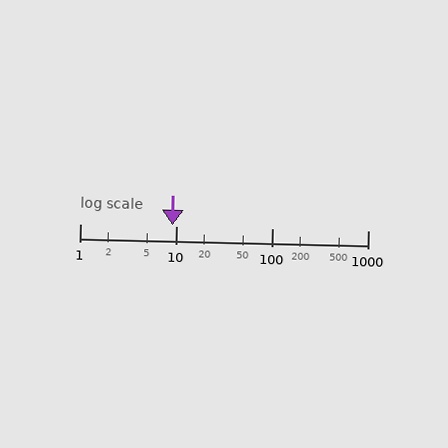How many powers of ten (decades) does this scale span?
The scale spans 3 decades, from 1 to 1000.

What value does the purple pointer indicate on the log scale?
The pointer indicates approximately 9.2.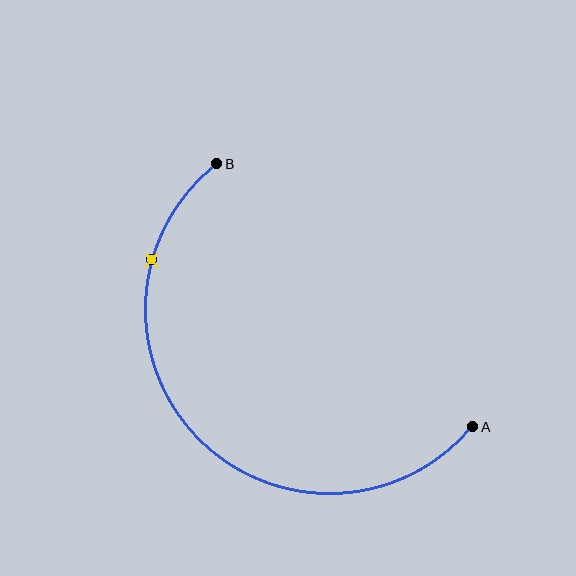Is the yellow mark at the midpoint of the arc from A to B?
No. The yellow mark lies on the arc but is closer to endpoint B. The arc midpoint would be at the point on the curve equidistant along the arc from both A and B.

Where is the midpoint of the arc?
The arc midpoint is the point on the curve farthest from the straight line joining A and B. It sits below and to the left of that line.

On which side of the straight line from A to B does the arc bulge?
The arc bulges below and to the left of the straight line connecting A and B.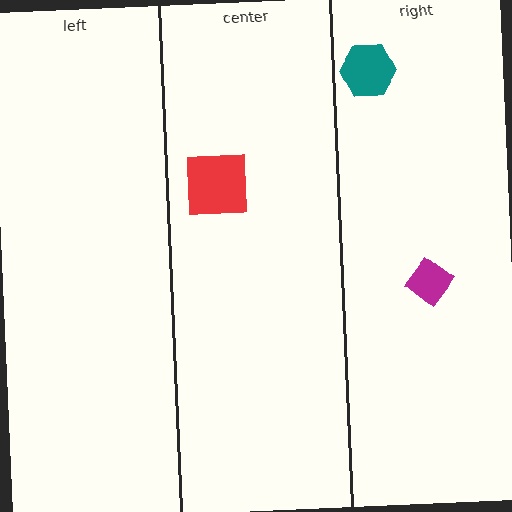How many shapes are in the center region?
1.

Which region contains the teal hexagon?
The right region.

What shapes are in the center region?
The red square.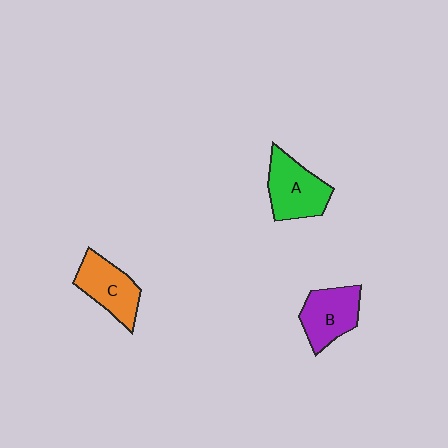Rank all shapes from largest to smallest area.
From largest to smallest: A (green), B (purple), C (orange).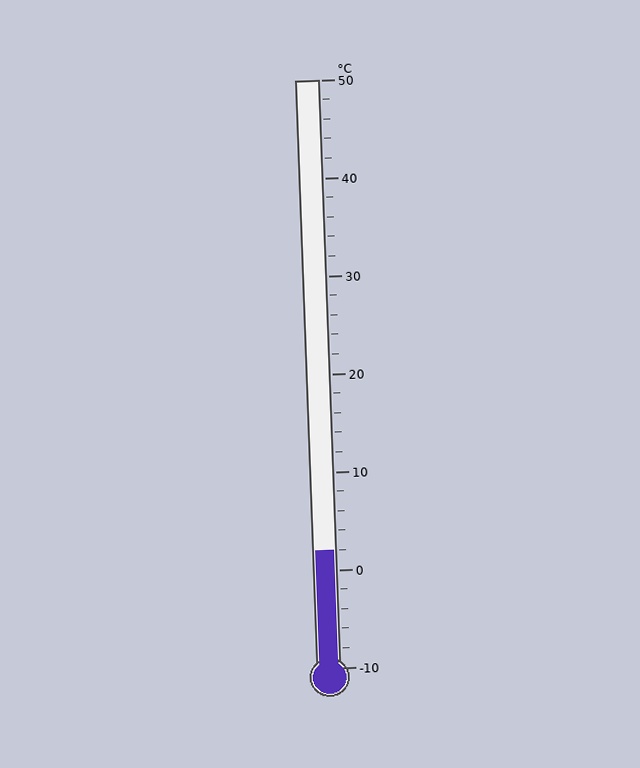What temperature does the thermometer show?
The thermometer shows approximately 2°C.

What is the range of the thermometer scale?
The thermometer scale ranges from -10°C to 50°C.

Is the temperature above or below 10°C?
The temperature is below 10°C.